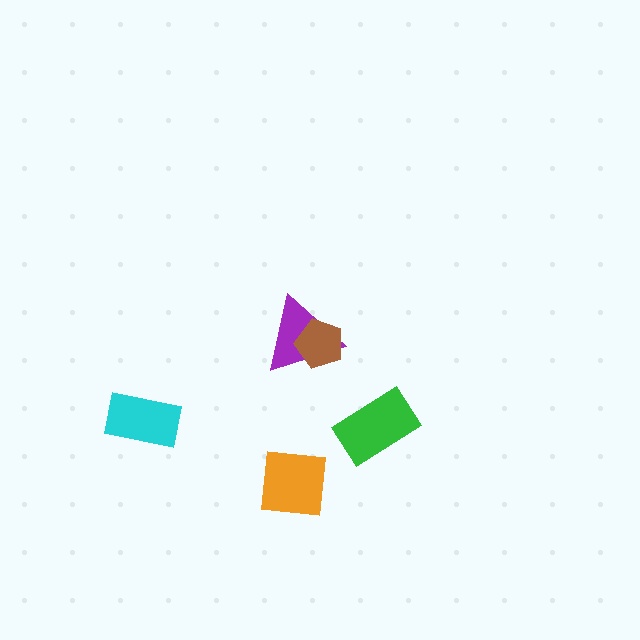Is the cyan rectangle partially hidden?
No, no other shape covers it.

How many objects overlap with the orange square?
0 objects overlap with the orange square.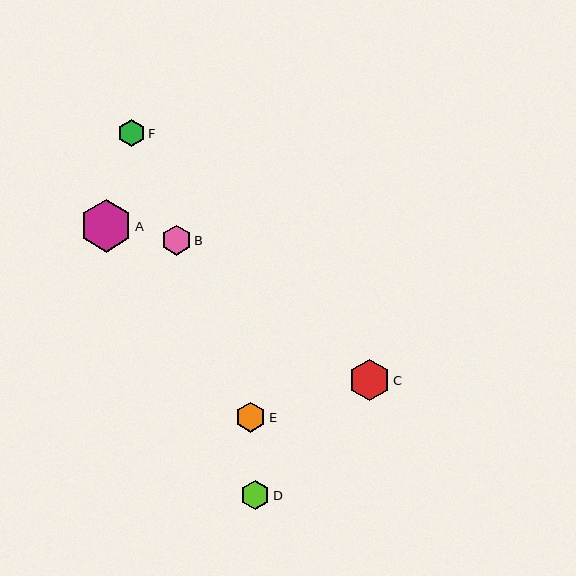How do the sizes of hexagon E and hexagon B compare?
Hexagon E and hexagon B are approximately the same size.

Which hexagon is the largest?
Hexagon A is the largest with a size of approximately 53 pixels.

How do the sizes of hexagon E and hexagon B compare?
Hexagon E and hexagon B are approximately the same size.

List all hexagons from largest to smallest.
From largest to smallest: A, C, E, B, D, F.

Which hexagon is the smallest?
Hexagon F is the smallest with a size of approximately 28 pixels.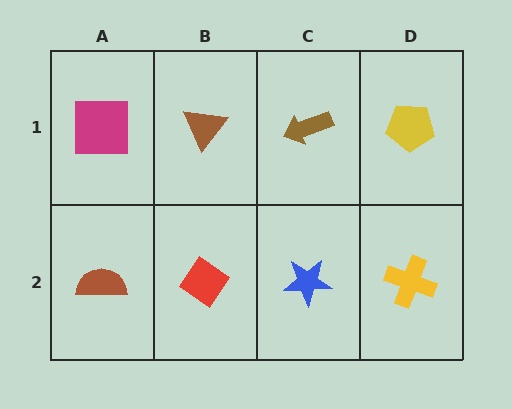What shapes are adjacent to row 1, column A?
A brown semicircle (row 2, column A), a brown triangle (row 1, column B).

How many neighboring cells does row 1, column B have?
3.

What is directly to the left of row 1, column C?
A brown triangle.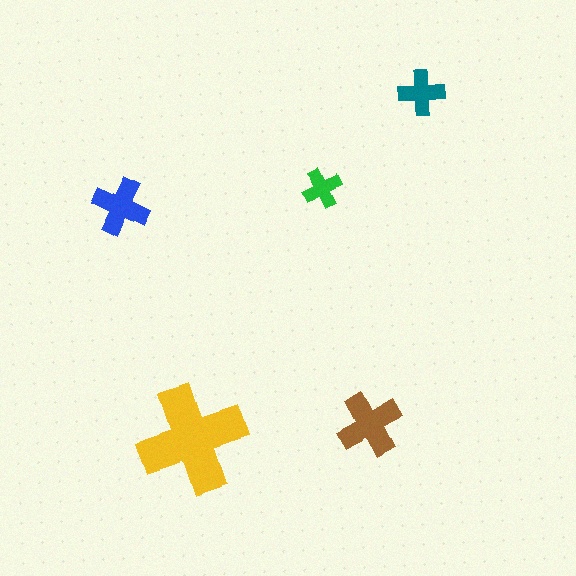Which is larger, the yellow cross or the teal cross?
The yellow one.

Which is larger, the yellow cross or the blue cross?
The yellow one.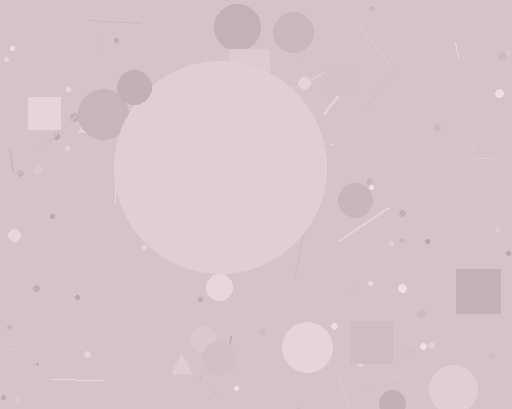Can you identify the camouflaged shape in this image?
The camouflaged shape is a circle.